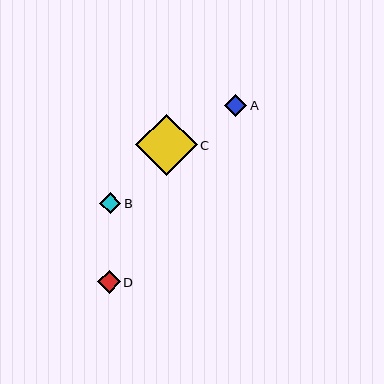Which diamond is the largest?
Diamond C is the largest with a size of approximately 62 pixels.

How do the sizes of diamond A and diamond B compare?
Diamond A and diamond B are approximately the same size.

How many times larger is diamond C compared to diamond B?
Diamond C is approximately 2.9 times the size of diamond B.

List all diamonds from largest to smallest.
From largest to smallest: C, D, A, B.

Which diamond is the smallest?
Diamond B is the smallest with a size of approximately 22 pixels.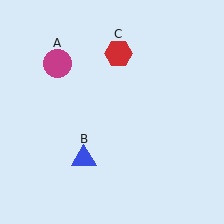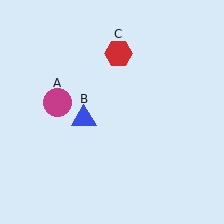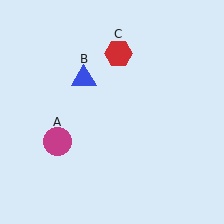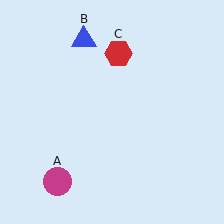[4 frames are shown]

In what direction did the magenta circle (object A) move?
The magenta circle (object A) moved down.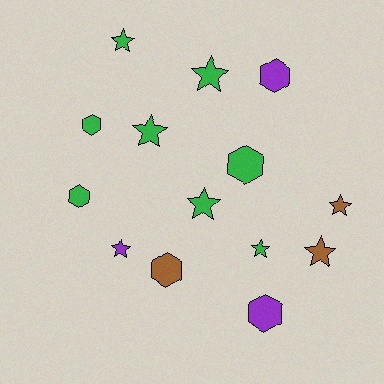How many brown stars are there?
There are 2 brown stars.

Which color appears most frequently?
Green, with 8 objects.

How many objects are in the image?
There are 14 objects.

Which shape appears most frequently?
Star, with 8 objects.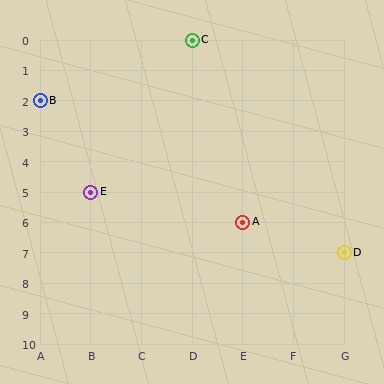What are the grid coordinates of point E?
Point E is at grid coordinates (B, 5).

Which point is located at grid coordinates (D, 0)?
Point C is at (D, 0).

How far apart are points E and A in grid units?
Points E and A are 3 columns and 1 row apart (about 3.2 grid units diagonally).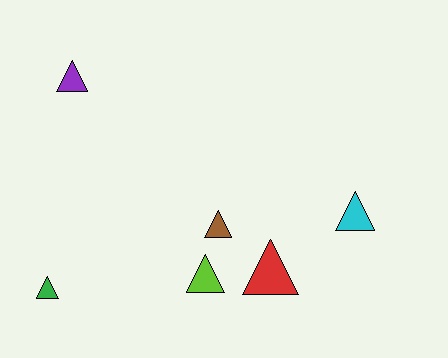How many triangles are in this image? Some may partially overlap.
There are 6 triangles.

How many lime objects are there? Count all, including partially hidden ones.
There is 1 lime object.